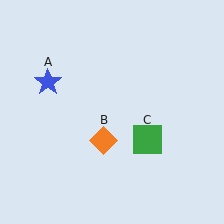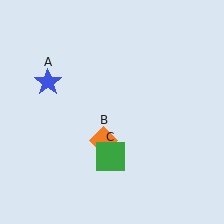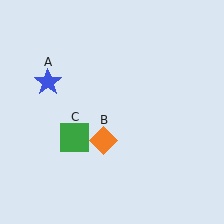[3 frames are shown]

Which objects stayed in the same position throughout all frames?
Blue star (object A) and orange diamond (object B) remained stationary.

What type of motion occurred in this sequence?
The green square (object C) rotated clockwise around the center of the scene.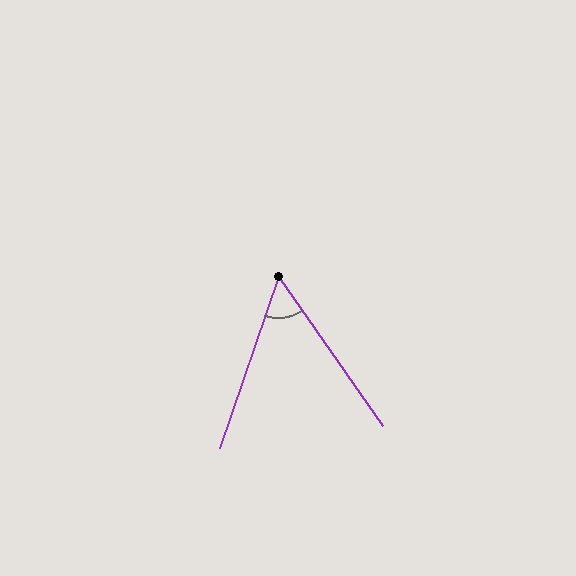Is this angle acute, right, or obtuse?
It is acute.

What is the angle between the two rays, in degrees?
Approximately 54 degrees.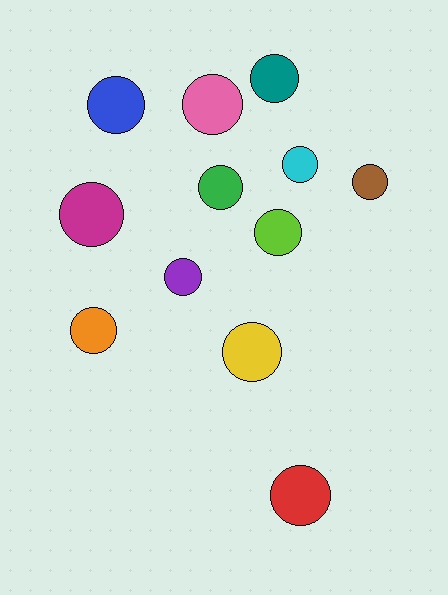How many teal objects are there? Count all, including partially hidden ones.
There is 1 teal object.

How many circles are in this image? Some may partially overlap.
There are 12 circles.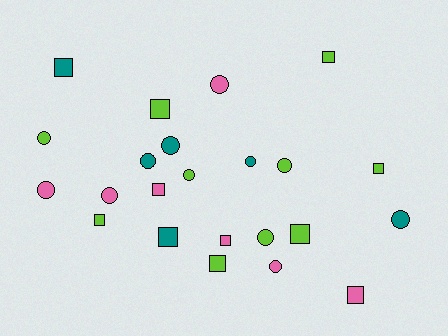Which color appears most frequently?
Lime, with 10 objects.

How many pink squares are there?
There are 3 pink squares.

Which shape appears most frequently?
Circle, with 12 objects.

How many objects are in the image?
There are 23 objects.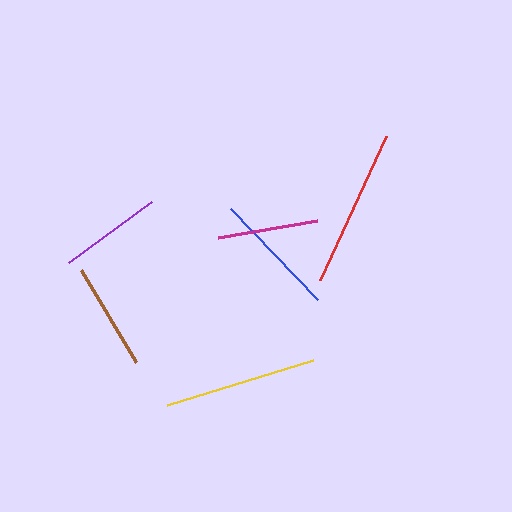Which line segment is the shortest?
The magenta line is the shortest at approximately 100 pixels.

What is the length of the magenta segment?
The magenta segment is approximately 100 pixels long.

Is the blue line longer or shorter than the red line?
The red line is longer than the blue line.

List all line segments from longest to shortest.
From longest to shortest: red, yellow, blue, brown, purple, magenta.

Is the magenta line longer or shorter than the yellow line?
The yellow line is longer than the magenta line.